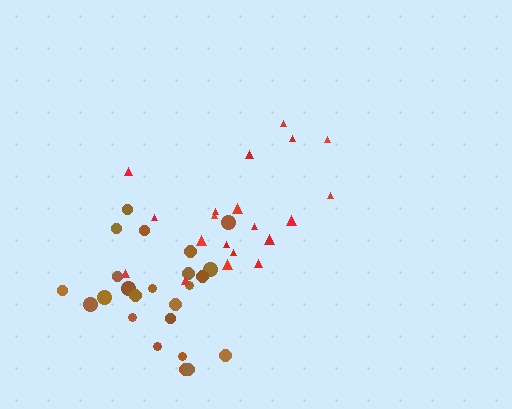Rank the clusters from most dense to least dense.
brown, red.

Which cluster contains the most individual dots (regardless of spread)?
Brown (24).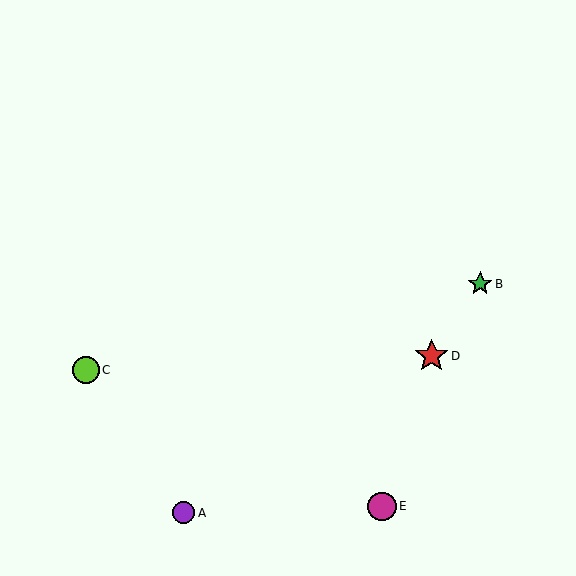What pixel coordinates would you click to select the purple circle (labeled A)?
Click at (184, 513) to select the purple circle A.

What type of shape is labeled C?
Shape C is a lime circle.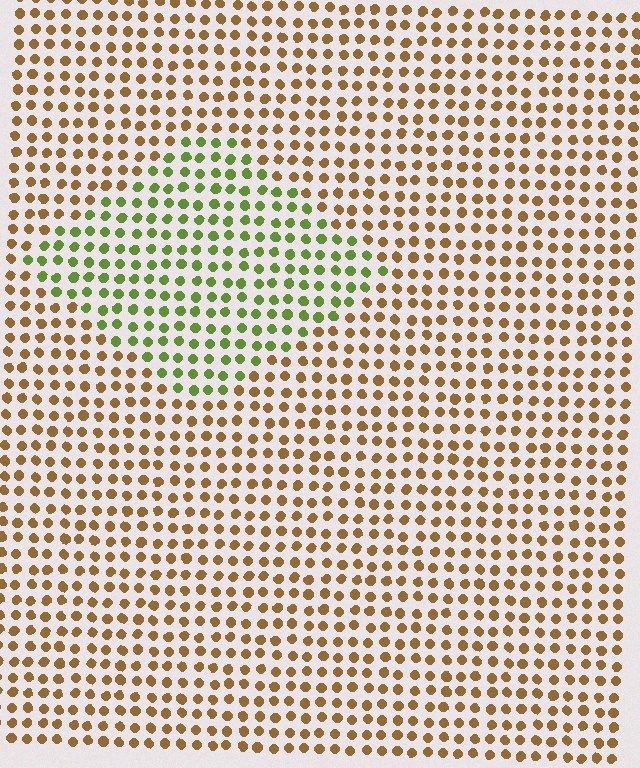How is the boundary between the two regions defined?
The boundary is defined purely by a slight shift in hue (about 58 degrees). Spacing, size, and orientation are identical on both sides.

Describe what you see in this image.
The image is filled with small brown elements in a uniform arrangement. A diamond-shaped region is visible where the elements are tinted to a slightly different hue, forming a subtle color boundary.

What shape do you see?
I see a diamond.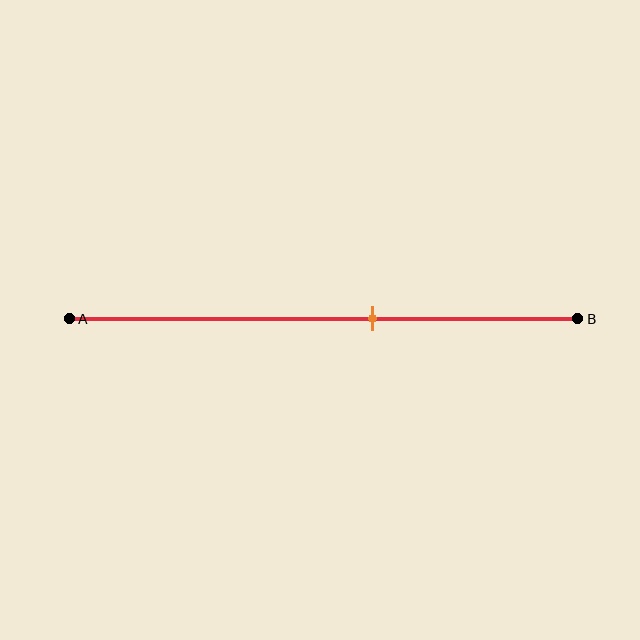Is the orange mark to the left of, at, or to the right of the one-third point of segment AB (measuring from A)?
The orange mark is to the right of the one-third point of segment AB.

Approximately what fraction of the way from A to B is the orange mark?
The orange mark is approximately 60% of the way from A to B.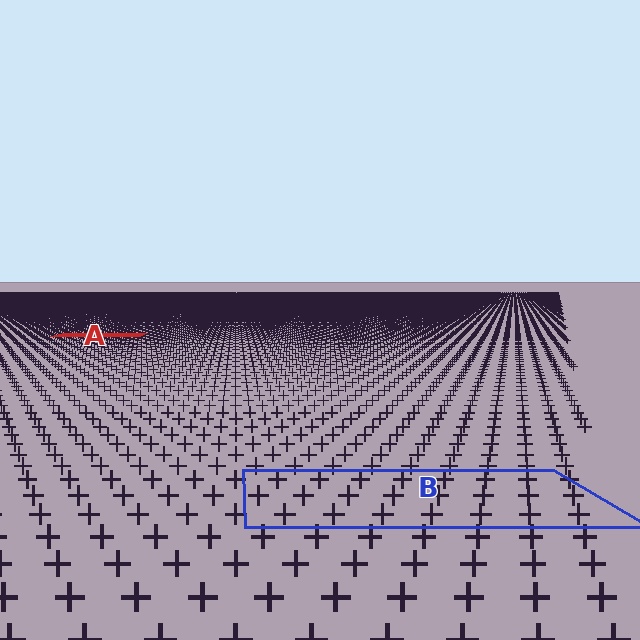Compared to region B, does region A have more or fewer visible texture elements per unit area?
Region A has more texture elements per unit area — they are packed more densely because it is farther away.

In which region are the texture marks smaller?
The texture marks are smaller in region A, because it is farther away.